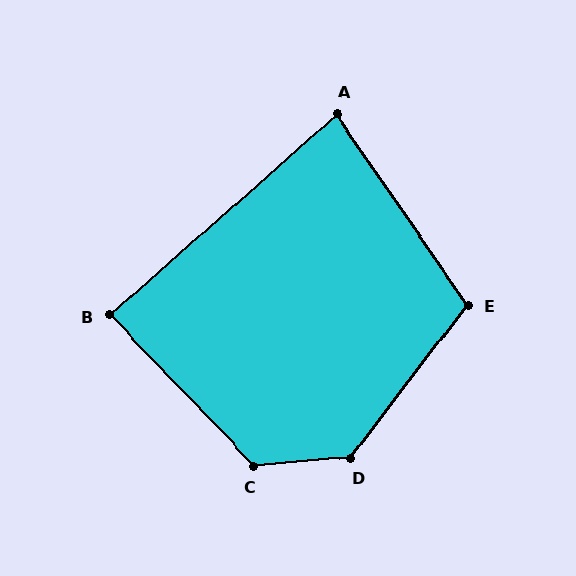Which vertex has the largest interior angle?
D, at approximately 132 degrees.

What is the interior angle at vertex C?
Approximately 129 degrees (obtuse).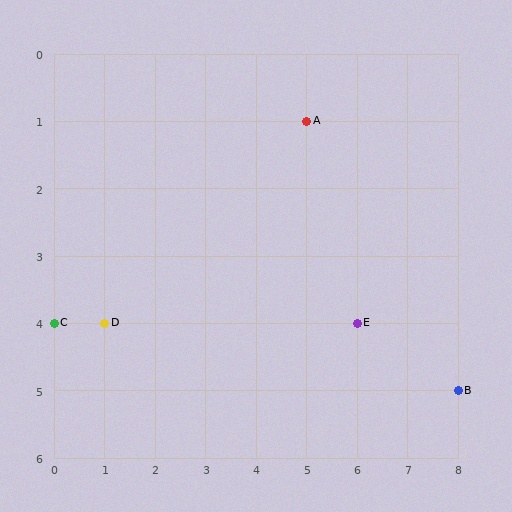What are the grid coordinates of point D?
Point D is at grid coordinates (1, 4).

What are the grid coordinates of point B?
Point B is at grid coordinates (8, 5).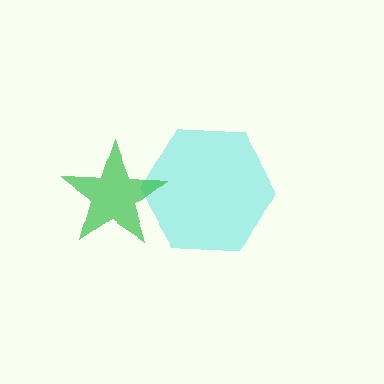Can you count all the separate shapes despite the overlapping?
Yes, there are 2 separate shapes.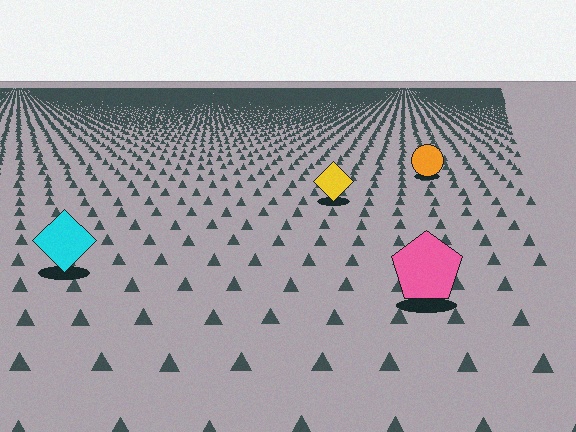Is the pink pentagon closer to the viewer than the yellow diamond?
Yes. The pink pentagon is closer — you can tell from the texture gradient: the ground texture is coarser near it.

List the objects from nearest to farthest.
From nearest to farthest: the pink pentagon, the cyan diamond, the yellow diamond, the orange circle.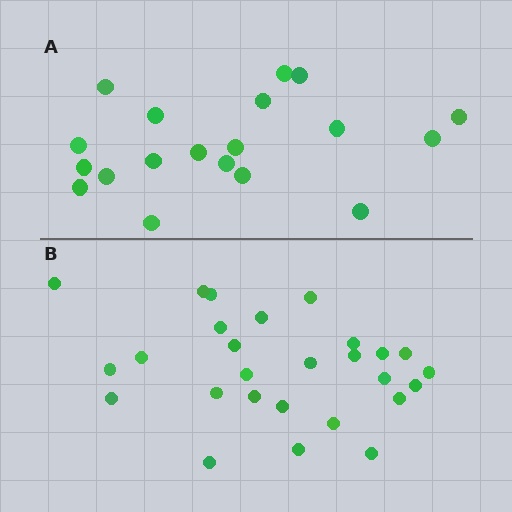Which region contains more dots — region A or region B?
Region B (the bottom region) has more dots.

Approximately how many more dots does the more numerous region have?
Region B has roughly 8 or so more dots than region A.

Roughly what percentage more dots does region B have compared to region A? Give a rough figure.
About 40% more.